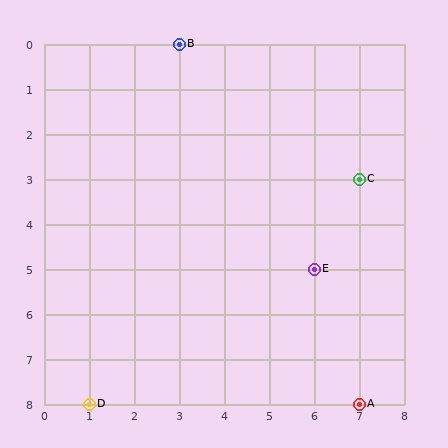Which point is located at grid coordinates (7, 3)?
Point C is at (7, 3).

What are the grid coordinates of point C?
Point C is at grid coordinates (7, 3).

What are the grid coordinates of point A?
Point A is at grid coordinates (7, 8).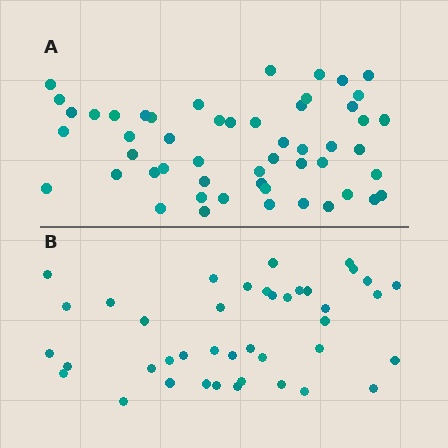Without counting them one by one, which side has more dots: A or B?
Region A (the top region) has more dots.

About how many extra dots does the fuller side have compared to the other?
Region A has roughly 12 or so more dots than region B.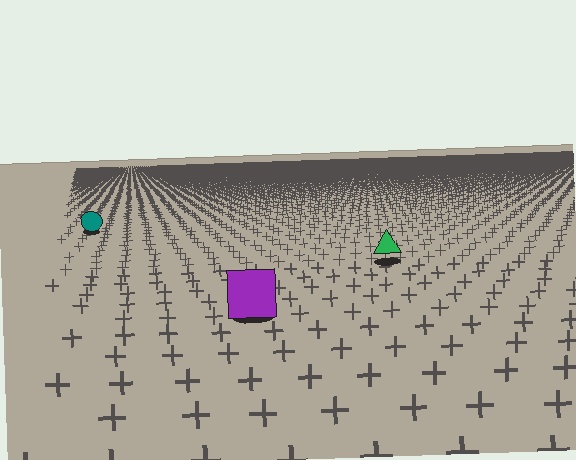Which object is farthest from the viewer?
The teal circle is farthest from the viewer. It appears smaller and the ground texture around it is denser.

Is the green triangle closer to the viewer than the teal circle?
Yes. The green triangle is closer — you can tell from the texture gradient: the ground texture is coarser near it.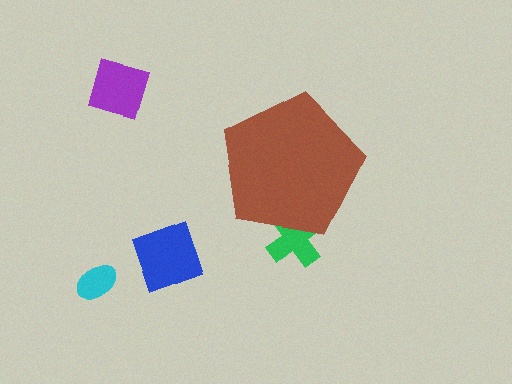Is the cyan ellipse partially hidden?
No, the cyan ellipse is fully visible.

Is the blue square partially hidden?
No, the blue square is fully visible.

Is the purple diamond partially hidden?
No, the purple diamond is fully visible.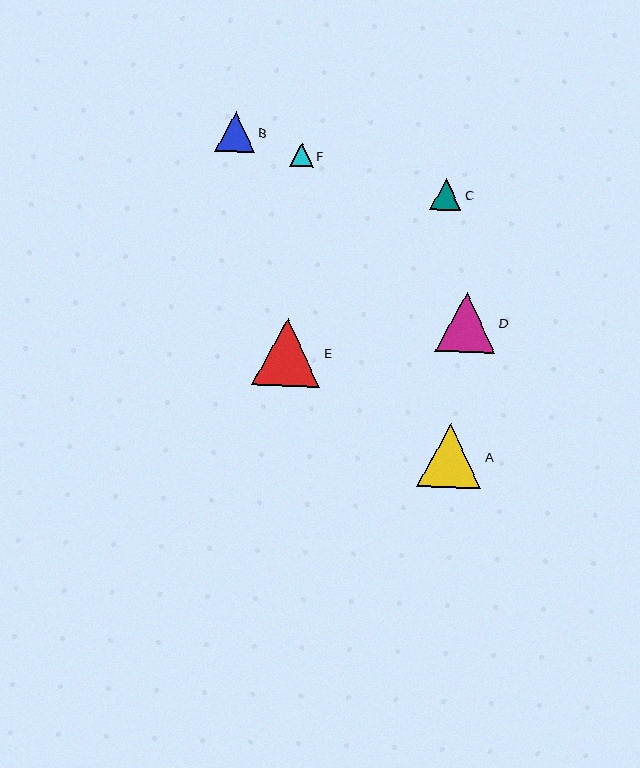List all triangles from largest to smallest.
From largest to smallest: E, A, D, B, C, F.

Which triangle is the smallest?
Triangle F is the smallest with a size of approximately 23 pixels.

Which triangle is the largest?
Triangle E is the largest with a size of approximately 68 pixels.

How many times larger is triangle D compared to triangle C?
Triangle D is approximately 1.9 times the size of triangle C.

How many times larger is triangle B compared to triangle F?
Triangle B is approximately 1.7 times the size of triangle F.